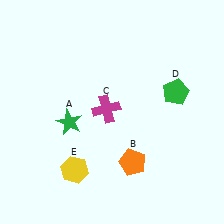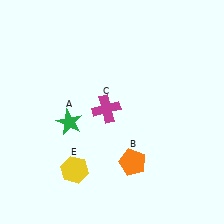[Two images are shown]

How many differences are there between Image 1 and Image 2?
There is 1 difference between the two images.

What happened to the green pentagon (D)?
The green pentagon (D) was removed in Image 2. It was in the top-right area of Image 1.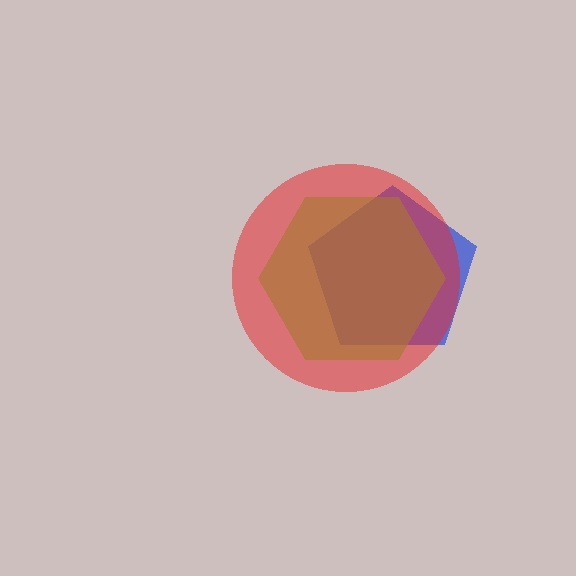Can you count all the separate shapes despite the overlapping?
Yes, there are 3 separate shapes.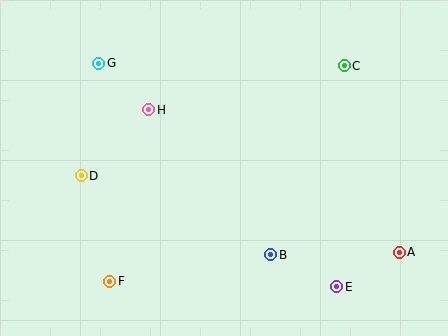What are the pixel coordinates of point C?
Point C is at (344, 66).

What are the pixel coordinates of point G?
Point G is at (99, 63).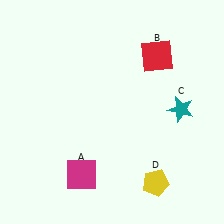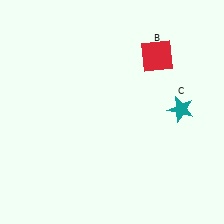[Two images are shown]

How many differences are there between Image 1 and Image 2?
There are 2 differences between the two images.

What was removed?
The yellow pentagon (D), the magenta square (A) were removed in Image 2.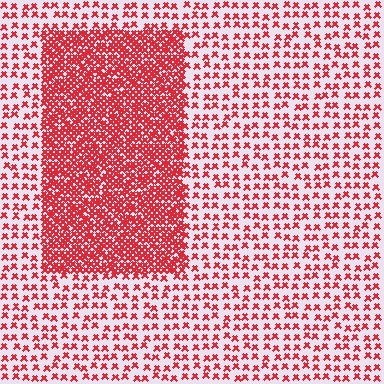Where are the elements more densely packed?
The elements are more densely packed inside the rectangle boundary.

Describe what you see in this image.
The image contains small red elements arranged at two different densities. A rectangle-shaped region is visible where the elements are more densely packed than the surrounding area.